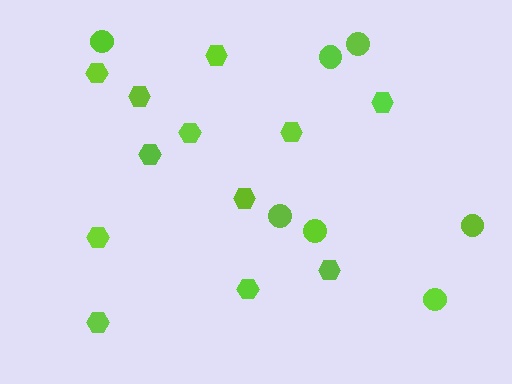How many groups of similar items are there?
There are 2 groups: one group of circles (7) and one group of hexagons (12).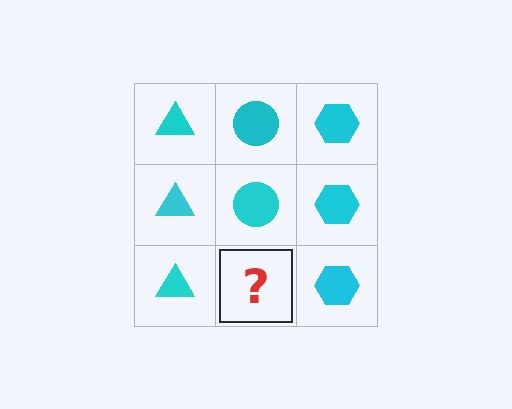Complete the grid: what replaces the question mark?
The question mark should be replaced with a cyan circle.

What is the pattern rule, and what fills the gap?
The rule is that each column has a consistent shape. The gap should be filled with a cyan circle.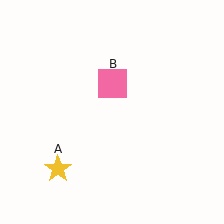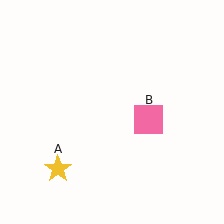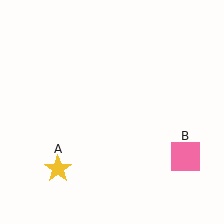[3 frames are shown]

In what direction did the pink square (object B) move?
The pink square (object B) moved down and to the right.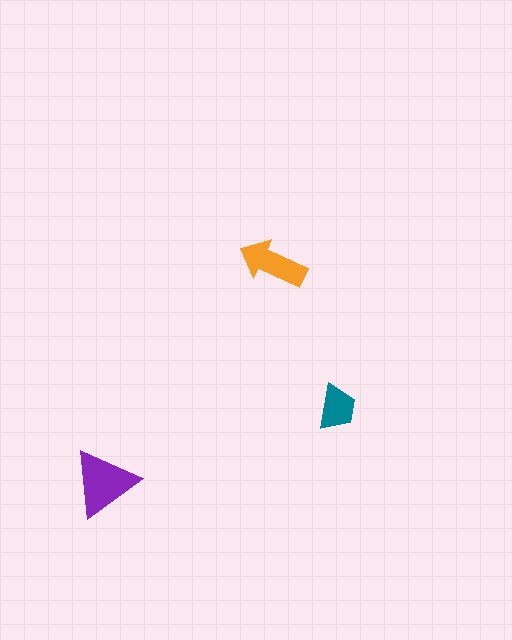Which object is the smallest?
The teal trapezoid.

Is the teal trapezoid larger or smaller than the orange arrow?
Smaller.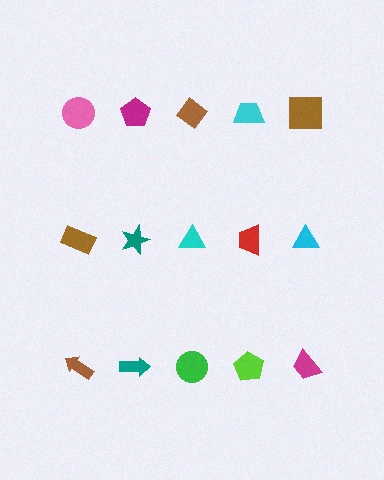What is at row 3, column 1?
A brown arrow.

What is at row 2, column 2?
A teal star.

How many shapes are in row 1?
5 shapes.